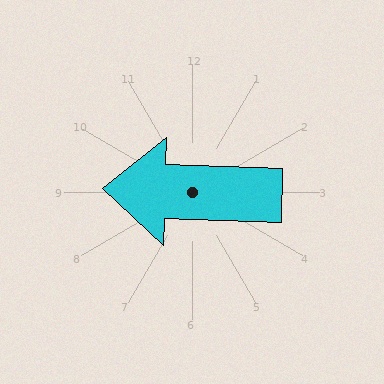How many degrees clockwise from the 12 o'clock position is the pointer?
Approximately 272 degrees.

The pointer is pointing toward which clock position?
Roughly 9 o'clock.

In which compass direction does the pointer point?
West.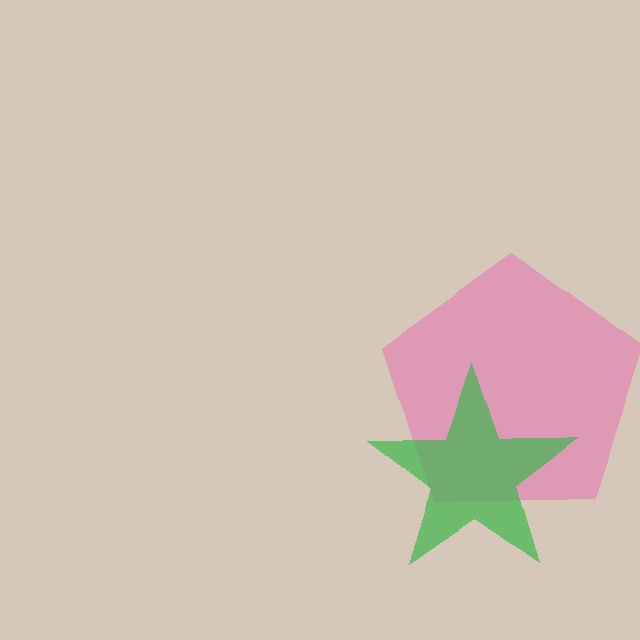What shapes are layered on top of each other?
The layered shapes are: a pink pentagon, a green star.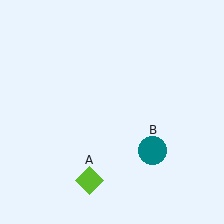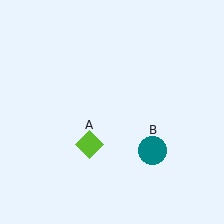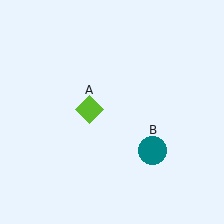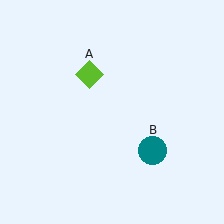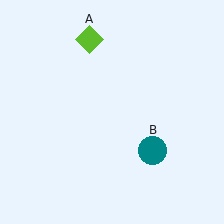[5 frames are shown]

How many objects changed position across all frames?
1 object changed position: lime diamond (object A).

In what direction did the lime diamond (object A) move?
The lime diamond (object A) moved up.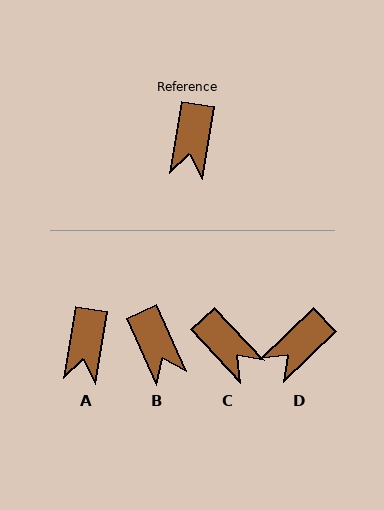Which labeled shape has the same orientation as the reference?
A.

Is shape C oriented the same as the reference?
No, it is off by about 53 degrees.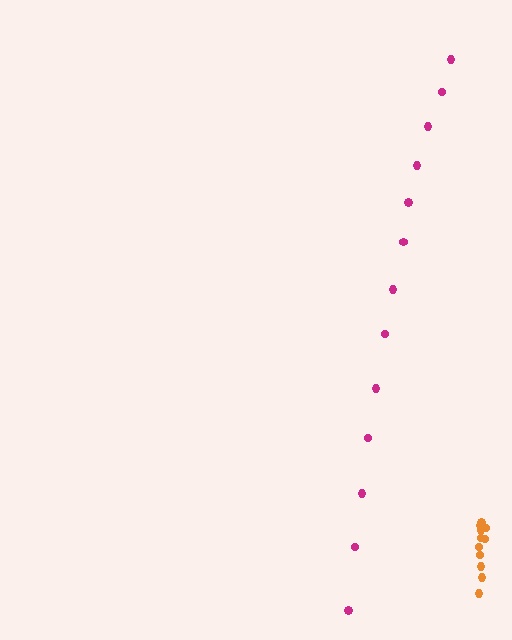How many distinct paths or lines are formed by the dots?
There are 2 distinct paths.